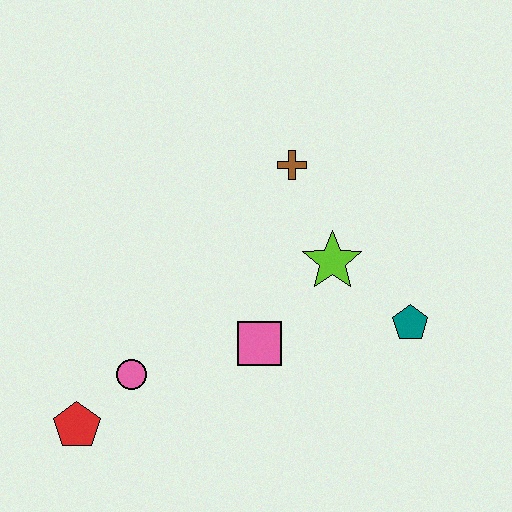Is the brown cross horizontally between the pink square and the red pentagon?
No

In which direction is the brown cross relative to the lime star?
The brown cross is above the lime star.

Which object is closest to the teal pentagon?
The lime star is closest to the teal pentagon.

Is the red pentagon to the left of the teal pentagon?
Yes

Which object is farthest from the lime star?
The red pentagon is farthest from the lime star.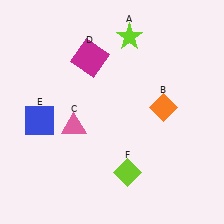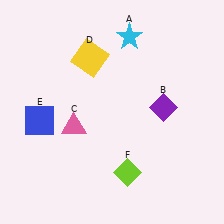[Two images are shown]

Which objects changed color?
A changed from lime to cyan. B changed from orange to purple. D changed from magenta to yellow.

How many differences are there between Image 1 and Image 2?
There are 3 differences between the two images.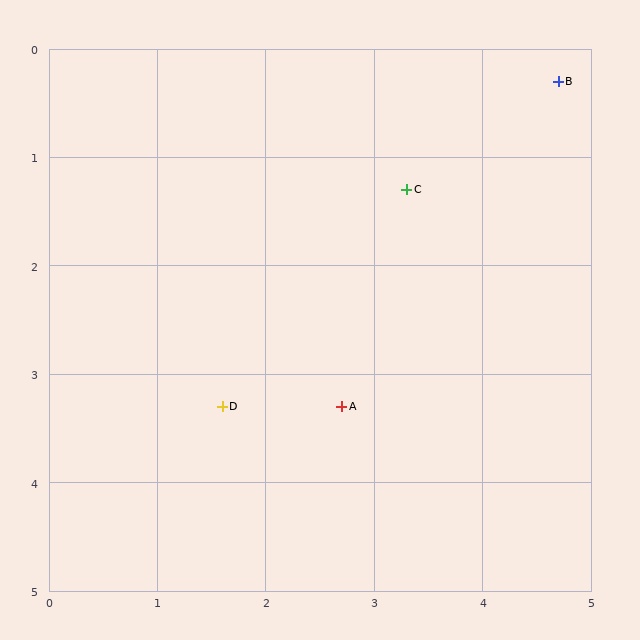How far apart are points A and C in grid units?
Points A and C are about 2.1 grid units apart.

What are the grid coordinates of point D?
Point D is at approximately (1.6, 3.3).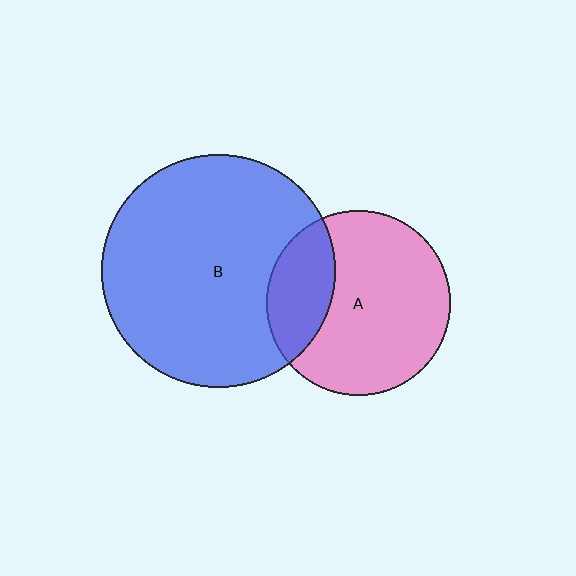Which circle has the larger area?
Circle B (blue).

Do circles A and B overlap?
Yes.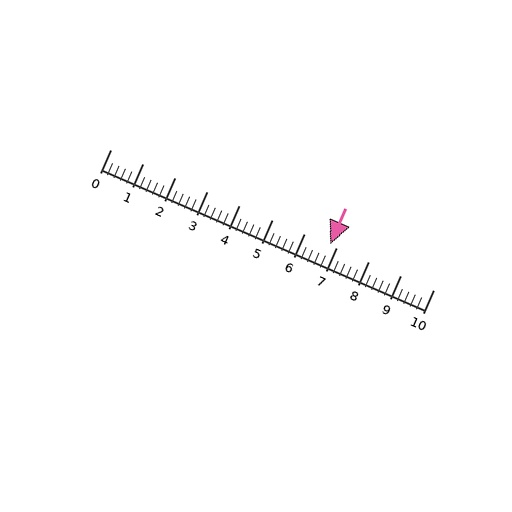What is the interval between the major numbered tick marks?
The major tick marks are spaced 1 units apart.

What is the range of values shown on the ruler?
The ruler shows values from 0 to 10.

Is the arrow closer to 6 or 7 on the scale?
The arrow is closer to 7.